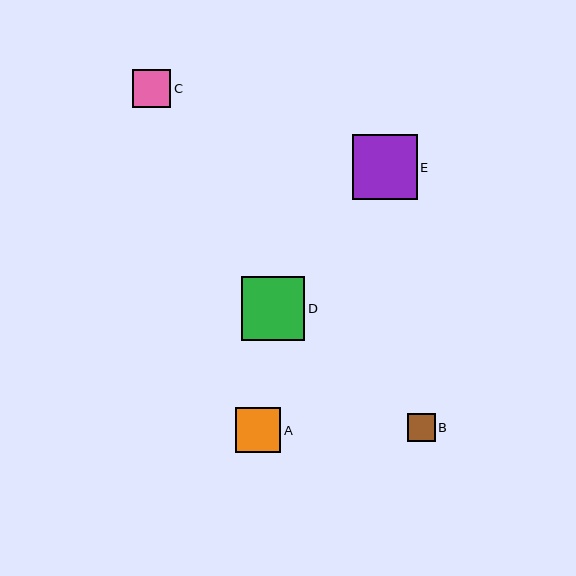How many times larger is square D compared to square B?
Square D is approximately 2.3 times the size of square B.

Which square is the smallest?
Square B is the smallest with a size of approximately 28 pixels.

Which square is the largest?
Square E is the largest with a size of approximately 64 pixels.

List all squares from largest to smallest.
From largest to smallest: E, D, A, C, B.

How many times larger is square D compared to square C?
Square D is approximately 1.7 times the size of square C.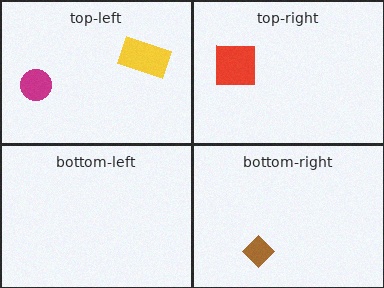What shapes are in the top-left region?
The yellow rectangle, the magenta circle.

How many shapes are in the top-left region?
2.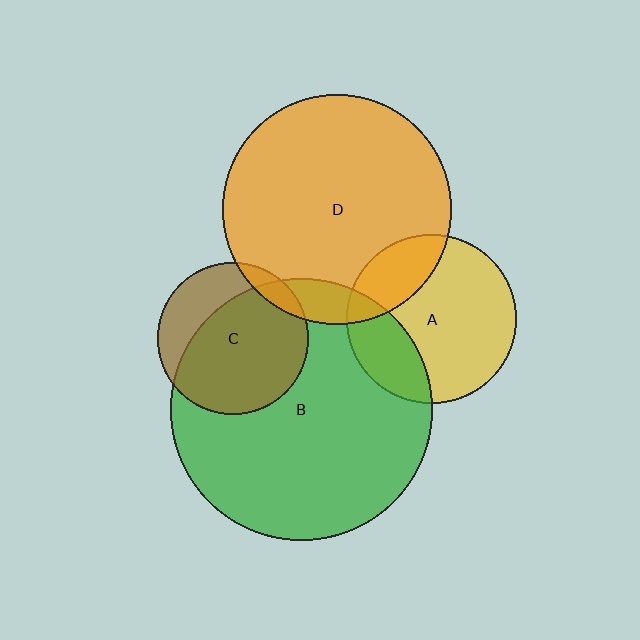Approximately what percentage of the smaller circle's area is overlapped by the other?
Approximately 25%.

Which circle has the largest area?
Circle B (green).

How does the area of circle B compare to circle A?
Approximately 2.4 times.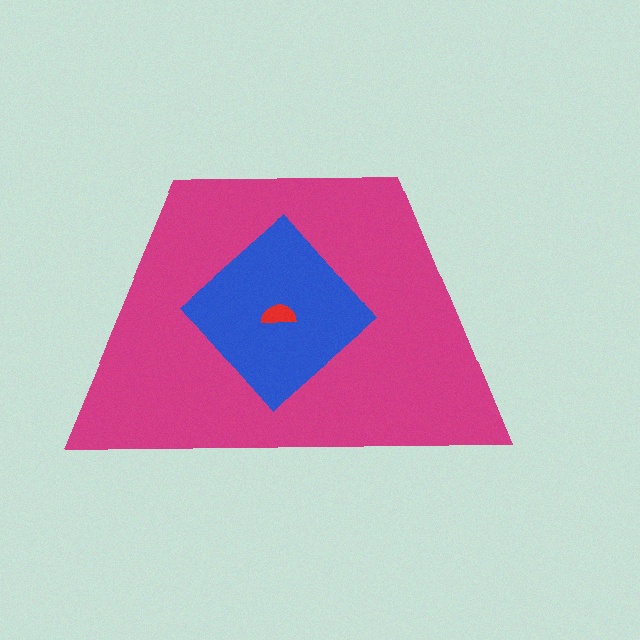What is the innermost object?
The red semicircle.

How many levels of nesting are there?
3.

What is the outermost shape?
The magenta trapezoid.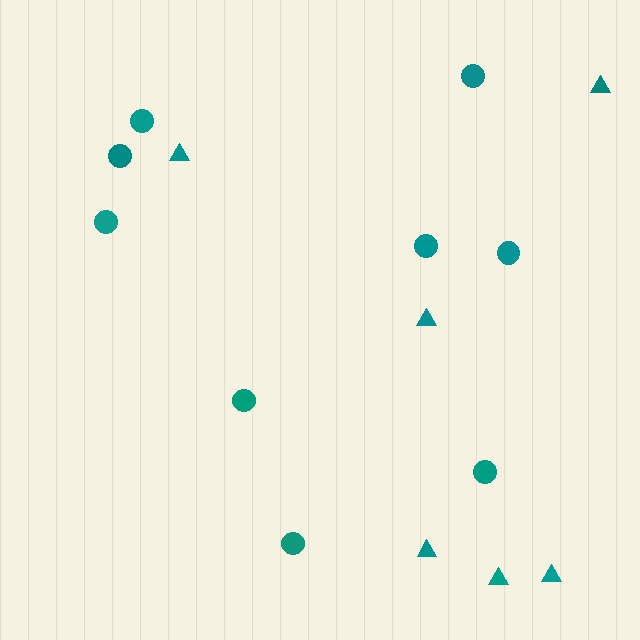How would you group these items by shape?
There are 2 groups: one group of triangles (6) and one group of circles (9).